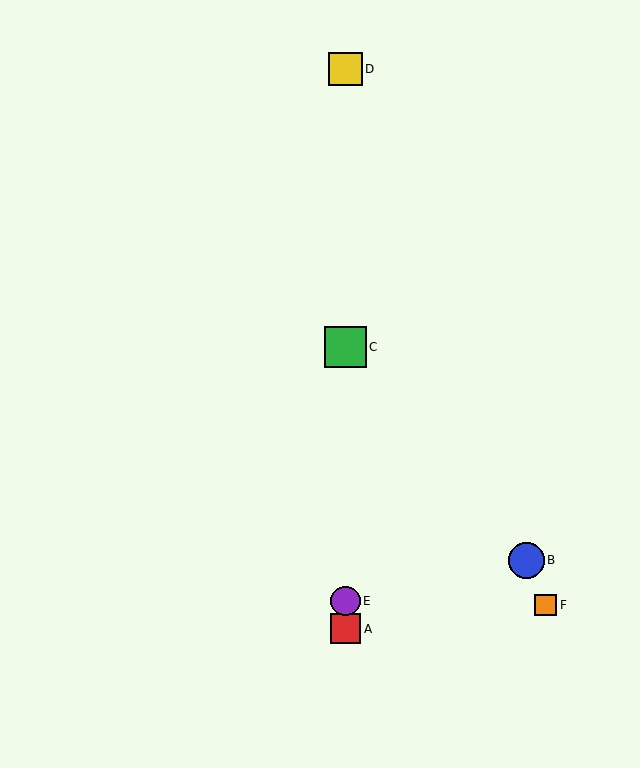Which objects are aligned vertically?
Objects A, C, D, E are aligned vertically.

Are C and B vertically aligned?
No, C is at x≈346 and B is at x≈526.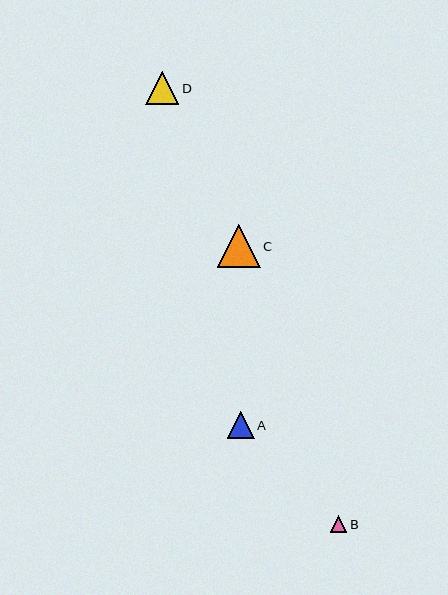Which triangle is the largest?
Triangle C is the largest with a size of approximately 43 pixels.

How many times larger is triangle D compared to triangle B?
Triangle D is approximately 2.0 times the size of triangle B.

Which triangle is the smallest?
Triangle B is the smallest with a size of approximately 16 pixels.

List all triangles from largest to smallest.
From largest to smallest: C, D, A, B.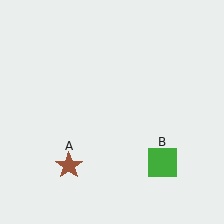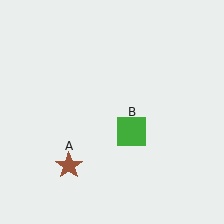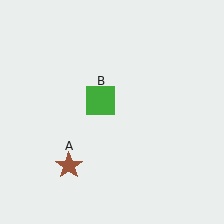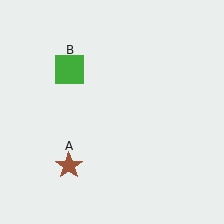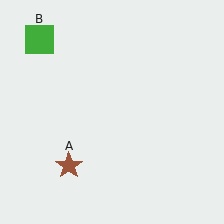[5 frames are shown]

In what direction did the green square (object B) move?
The green square (object B) moved up and to the left.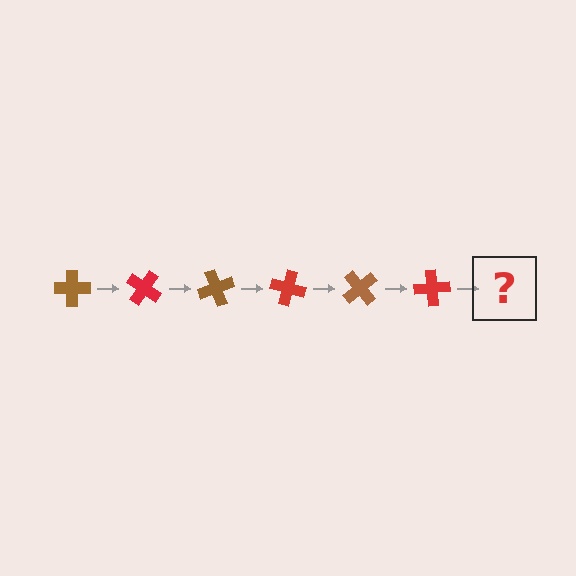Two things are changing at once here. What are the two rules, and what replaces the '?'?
The two rules are that it rotates 35 degrees each step and the color cycles through brown and red. The '?' should be a brown cross, rotated 210 degrees from the start.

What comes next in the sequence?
The next element should be a brown cross, rotated 210 degrees from the start.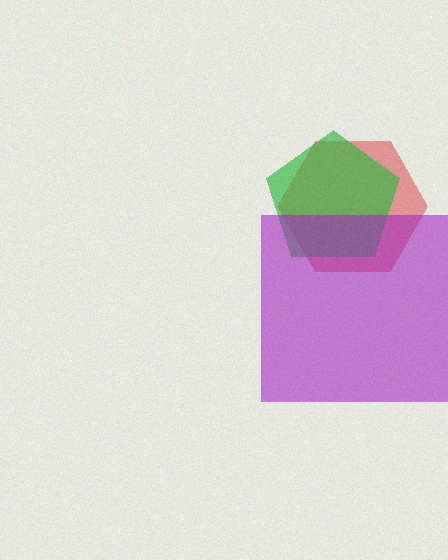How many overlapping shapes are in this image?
There are 3 overlapping shapes in the image.